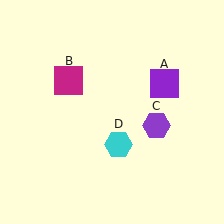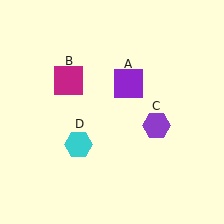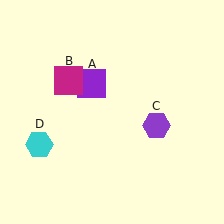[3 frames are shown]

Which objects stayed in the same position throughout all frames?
Magenta square (object B) and purple hexagon (object C) remained stationary.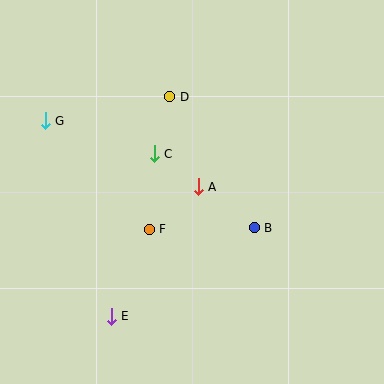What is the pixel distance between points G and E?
The distance between G and E is 206 pixels.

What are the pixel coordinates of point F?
Point F is at (149, 229).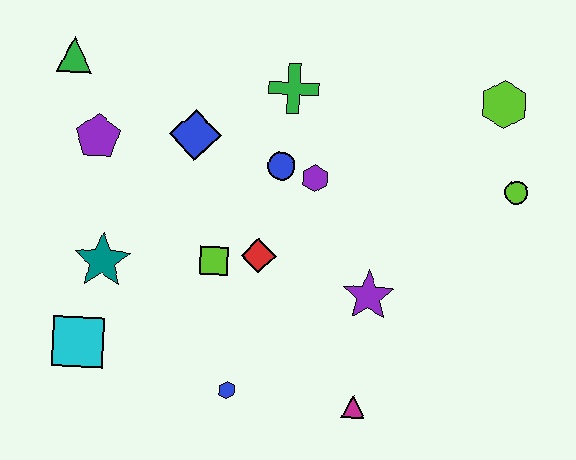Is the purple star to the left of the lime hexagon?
Yes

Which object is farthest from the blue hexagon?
The lime hexagon is farthest from the blue hexagon.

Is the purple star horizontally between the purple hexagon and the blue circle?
No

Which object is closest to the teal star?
The cyan square is closest to the teal star.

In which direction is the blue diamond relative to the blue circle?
The blue diamond is to the left of the blue circle.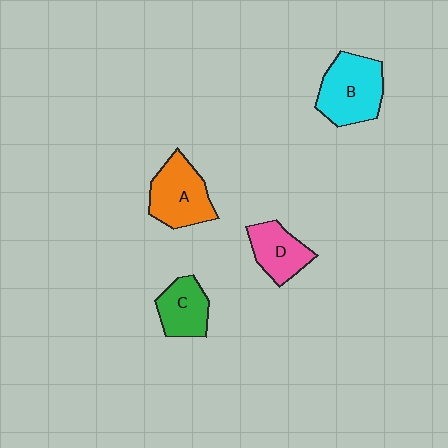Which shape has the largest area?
Shape B (cyan).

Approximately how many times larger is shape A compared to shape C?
Approximately 1.4 times.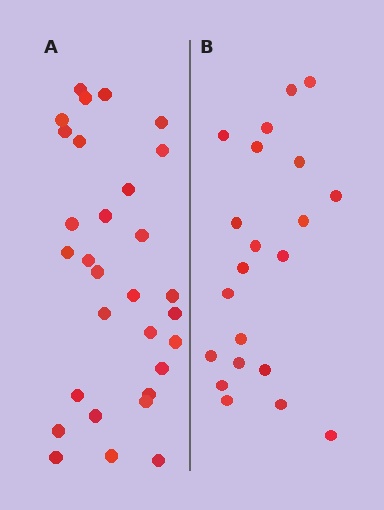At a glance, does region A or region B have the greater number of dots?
Region A (the left region) has more dots.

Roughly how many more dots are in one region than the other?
Region A has roughly 8 or so more dots than region B.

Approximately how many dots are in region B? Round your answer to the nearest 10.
About 20 dots. (The exact count is 21, which rounds to 20.)